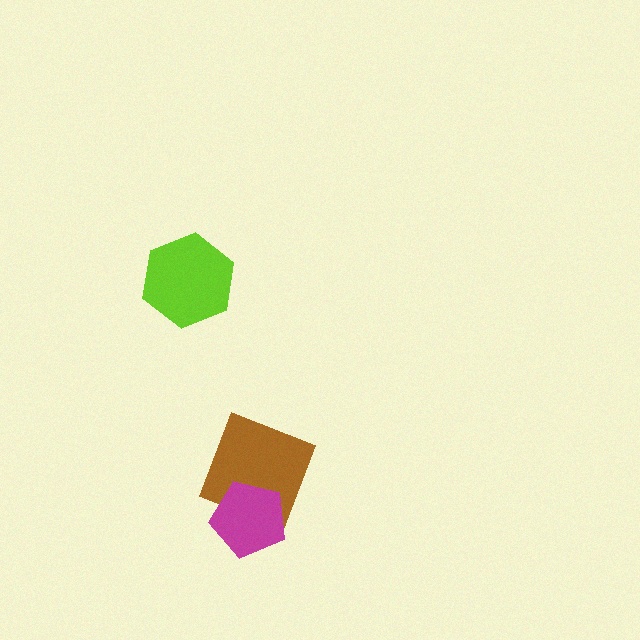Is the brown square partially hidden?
Yes, it is partially covered by another shape.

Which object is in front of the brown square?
The magenta pentagon is in front of the brown square.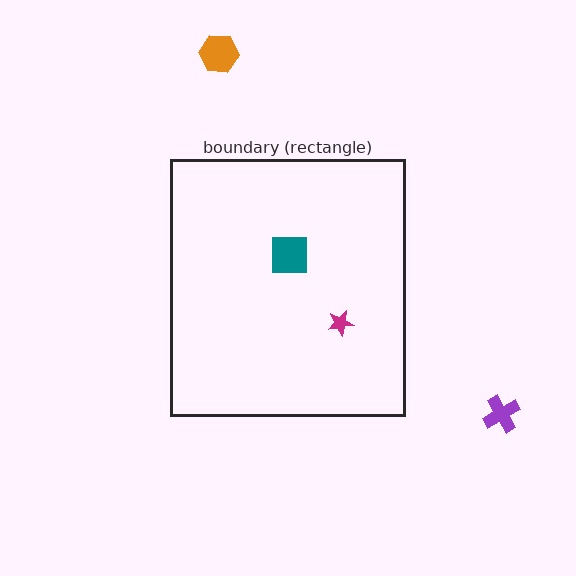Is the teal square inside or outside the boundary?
Inside.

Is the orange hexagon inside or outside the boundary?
Outside.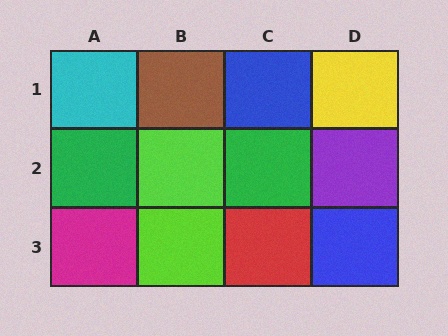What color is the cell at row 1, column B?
Brown.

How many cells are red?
1 cell is red.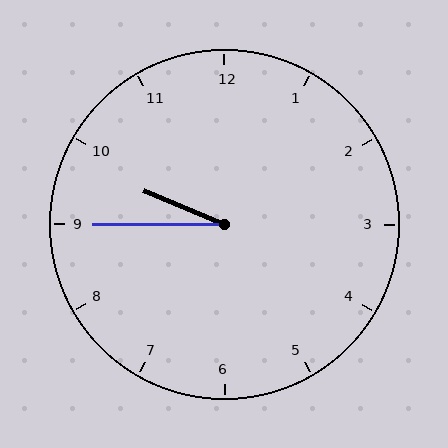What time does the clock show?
9:45.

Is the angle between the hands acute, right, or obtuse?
It is acute.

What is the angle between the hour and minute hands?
Approximately 22 degrees.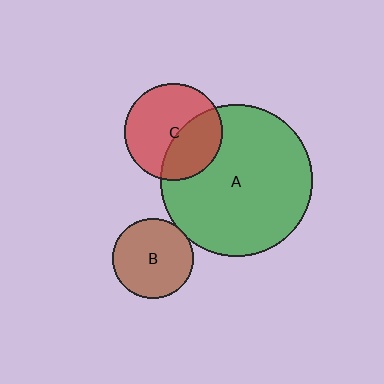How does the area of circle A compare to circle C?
Approximately 2.4 times.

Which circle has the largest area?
Circle A (green).